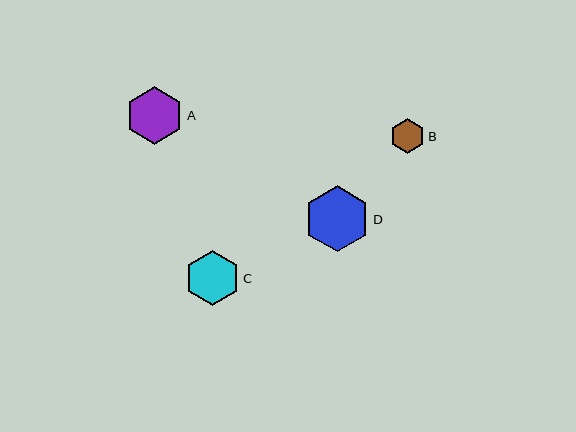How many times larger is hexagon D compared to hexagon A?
Hexagon D is approximately 1.1 times the size of hexagon A.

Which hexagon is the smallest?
Hexagon B is the smallest with a size of approximately 34 pixels.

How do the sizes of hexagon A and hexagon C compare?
Hexagon A and hexagon C are approximately the same size.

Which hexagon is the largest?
Hexagon D is the largest with a size of approximately 66 pixels.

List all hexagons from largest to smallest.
From largest to smallest: D, A, C, B.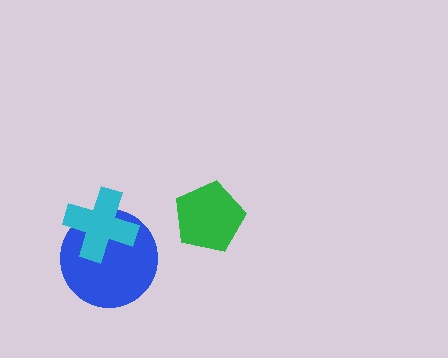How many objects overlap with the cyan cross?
1 object overlaps with the cyan cross.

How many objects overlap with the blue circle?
1 object overlaps with the blue circle.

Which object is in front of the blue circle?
The cyan cross is in front of the blue circle.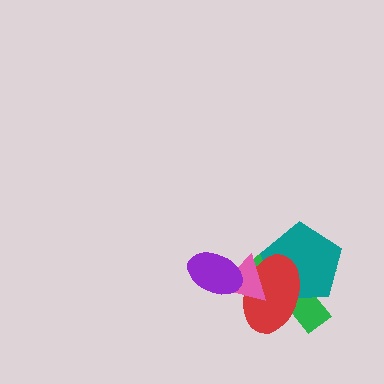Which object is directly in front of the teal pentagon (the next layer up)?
The red ellipse is directly in front of the teal pentagon.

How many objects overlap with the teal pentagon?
3 objects overlap with the teal pentagon.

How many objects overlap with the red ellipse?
4 objects overlap with the red ellipse.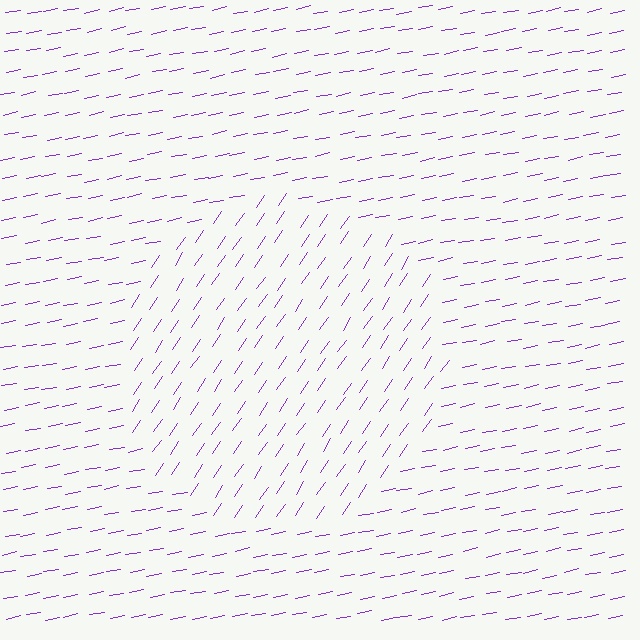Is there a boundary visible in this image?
Yes, there is a texture boundary formed by a change in line orientation.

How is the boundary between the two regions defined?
The boundary is defined purely by a change in line orientation (approximately 45 degrees difference). All lines are the same color and thickness.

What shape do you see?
I see a circle.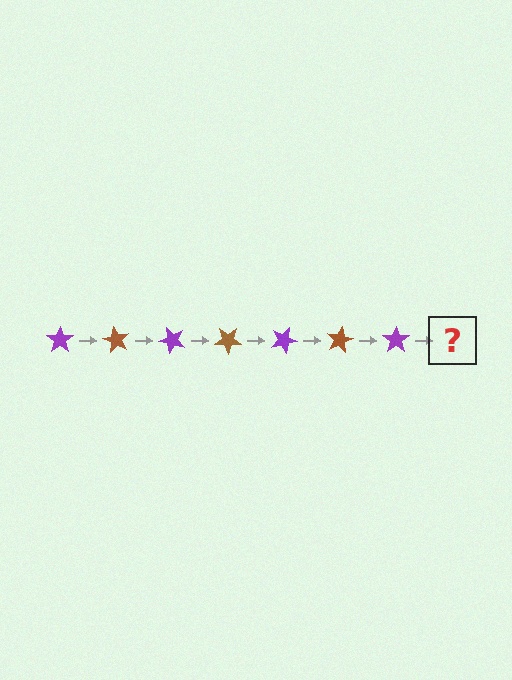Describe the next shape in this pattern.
It should be a brown star, rotated 420 degrees from the start.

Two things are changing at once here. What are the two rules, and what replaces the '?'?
The two rules are that it rotates 60 degrees each step and the color cycles through purple and brown. The '?' should be a brown star, rotated 420 degrees from the start.